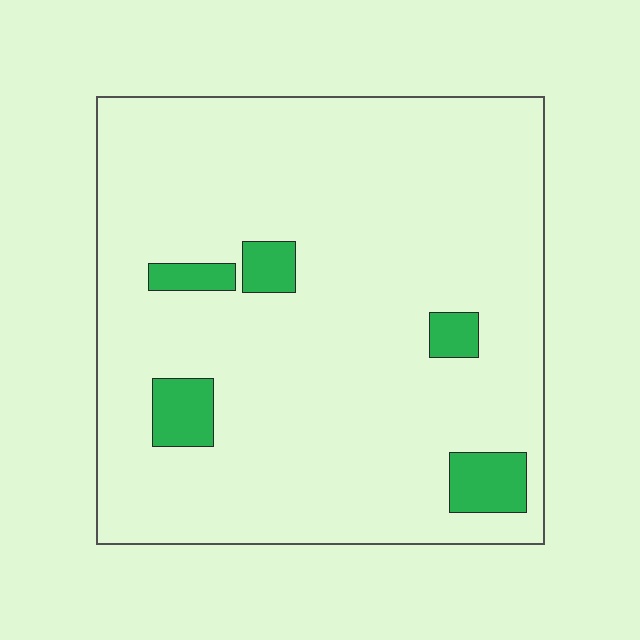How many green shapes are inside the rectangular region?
5.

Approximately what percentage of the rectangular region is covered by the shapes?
Approximately 10%.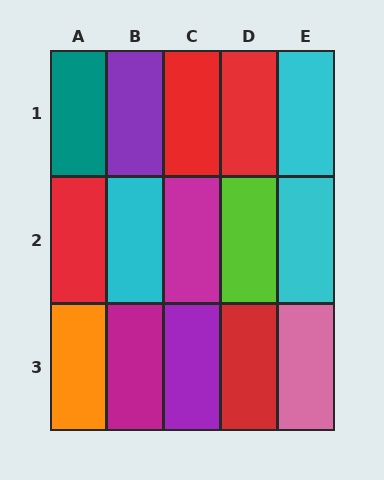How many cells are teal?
1 cell is teal.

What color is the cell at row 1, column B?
Purple.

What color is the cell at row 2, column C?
Magenta.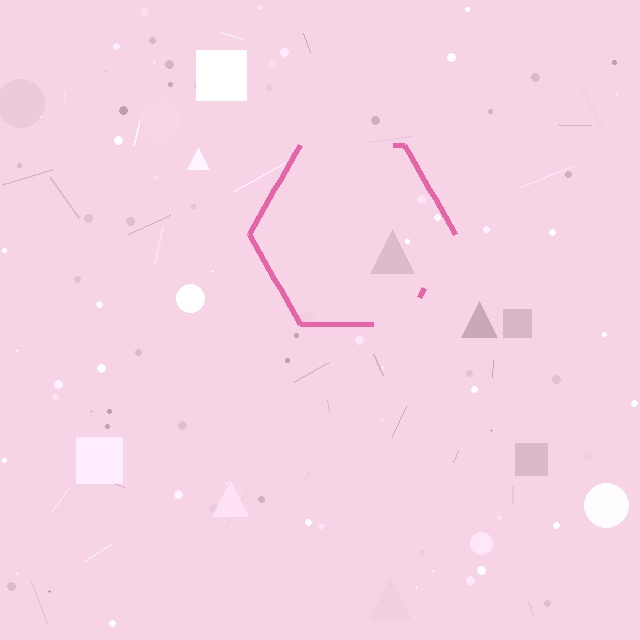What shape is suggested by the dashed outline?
The dashed outline suggests a hexagon.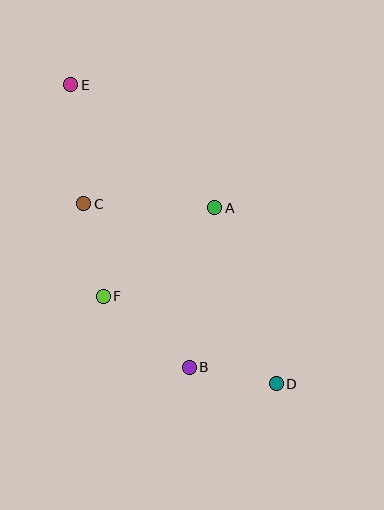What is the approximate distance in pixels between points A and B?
The distance between A and B is approximately 161 pixels.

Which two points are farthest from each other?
Points D and E are farthest from each other.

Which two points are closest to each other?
Points B and D are closest to each other.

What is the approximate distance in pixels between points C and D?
The distance between C and D is approximately 264 pixels.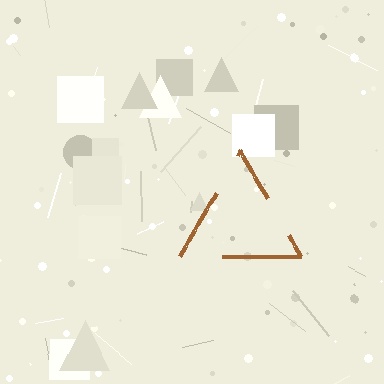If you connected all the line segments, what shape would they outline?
They would outline a triangle.